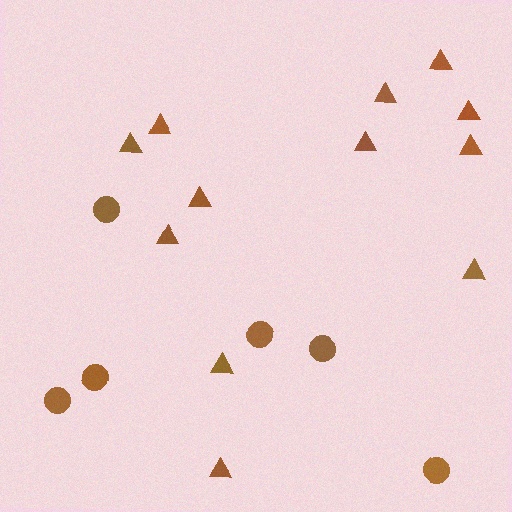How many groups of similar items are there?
There are 2 groups: one group of circles (6) and one group of triangles (12).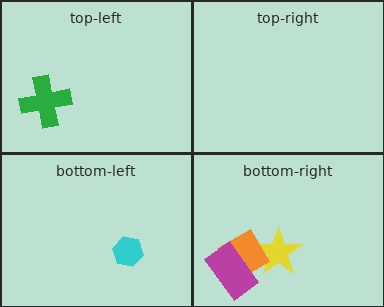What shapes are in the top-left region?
The green cross.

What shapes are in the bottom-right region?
The yellow star, the orange diamond, the magenta rectangle.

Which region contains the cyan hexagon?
The bottom-left region.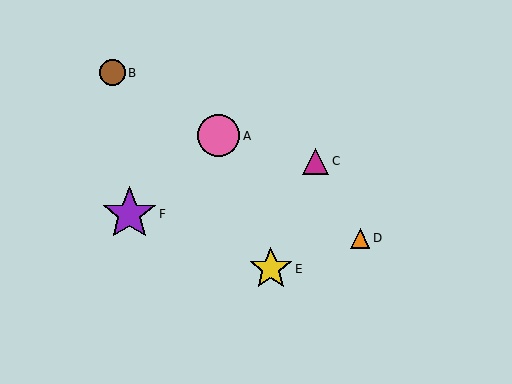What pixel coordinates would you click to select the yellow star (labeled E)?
Click at (271, 269) to select the yellow star E.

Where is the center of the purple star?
The center of the purple star is at (129, 214).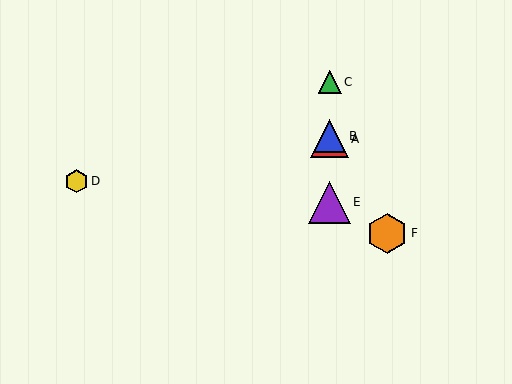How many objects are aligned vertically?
4 objects (A, B, C, E) are aligned vertically.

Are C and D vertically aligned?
No, C is at x≈330 and D is at x≈76.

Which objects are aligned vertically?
Objects A, B, C, E are aligned vertically.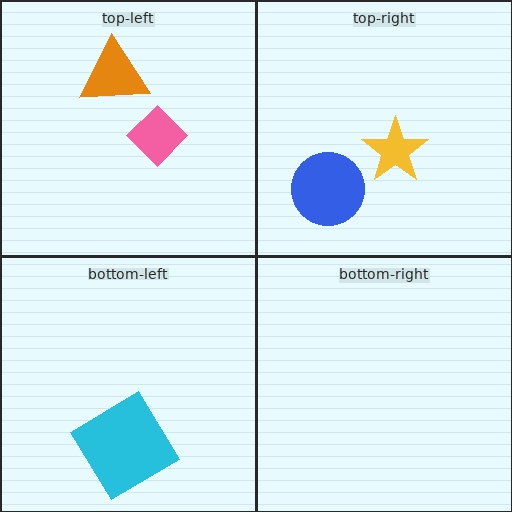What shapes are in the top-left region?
The pink diamond, the orange triangle.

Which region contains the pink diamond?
The top-left region.